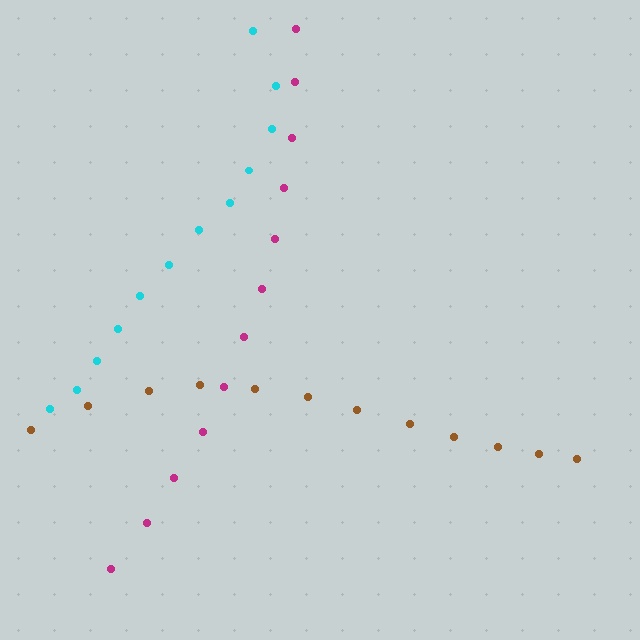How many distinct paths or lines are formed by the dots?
There are 3 distinct paths.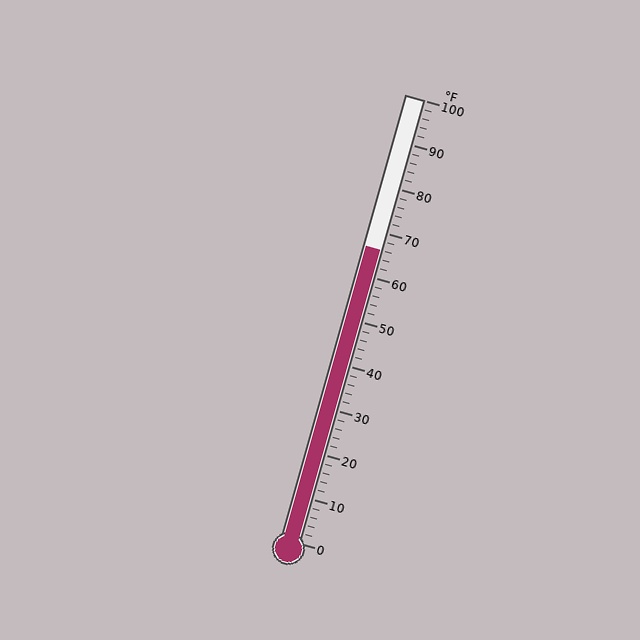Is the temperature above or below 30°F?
The temperature is above 30°F.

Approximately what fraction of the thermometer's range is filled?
The thermometer is filled to approximately 65% of its range.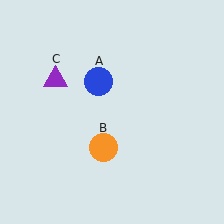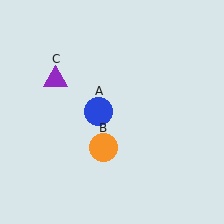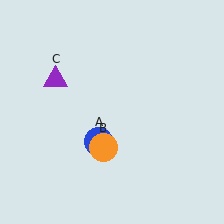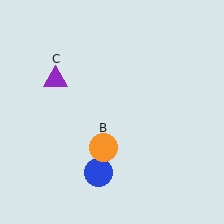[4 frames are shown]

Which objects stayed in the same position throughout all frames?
Orange circle (object B) and purple triangle (object C) remained stationary.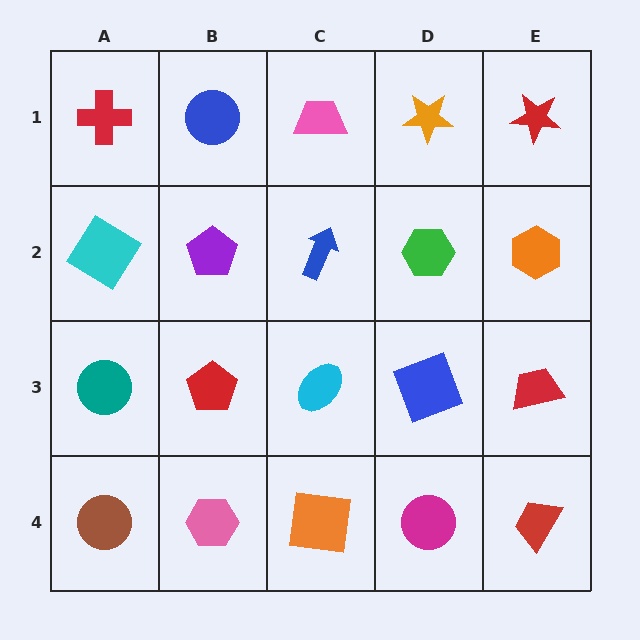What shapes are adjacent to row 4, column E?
A red trapezoid (row 3, column E), a magenta circle (row 4, column D).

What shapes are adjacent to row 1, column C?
A blue arrow (row 2, column C), a blue circle (row 1, column B), an orange star (row 1, column D).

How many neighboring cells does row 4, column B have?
3.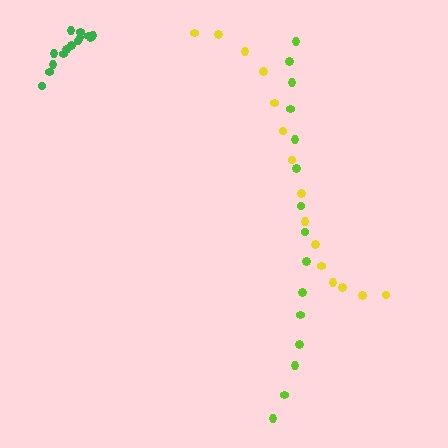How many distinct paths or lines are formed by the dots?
There are 3 distinct paths.